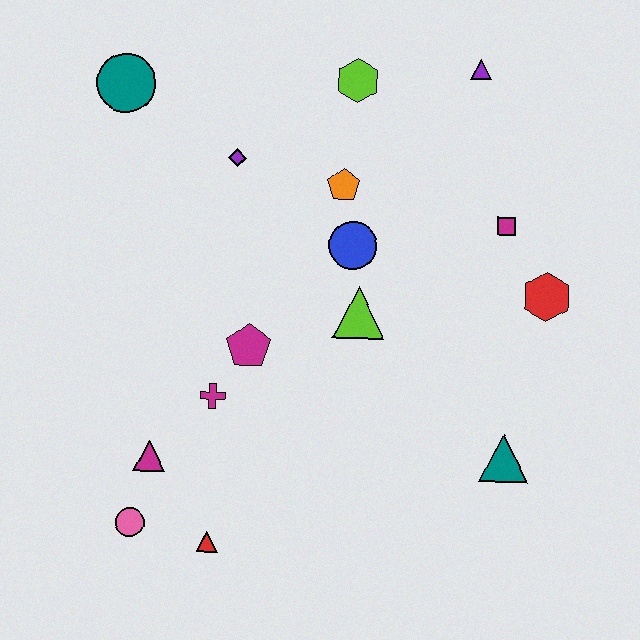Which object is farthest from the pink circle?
The purple triangle is farthest from the pink circle.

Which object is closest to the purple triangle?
The lime hexagon is closest to the purple triangle.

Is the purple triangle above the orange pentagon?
Yes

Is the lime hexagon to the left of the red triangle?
No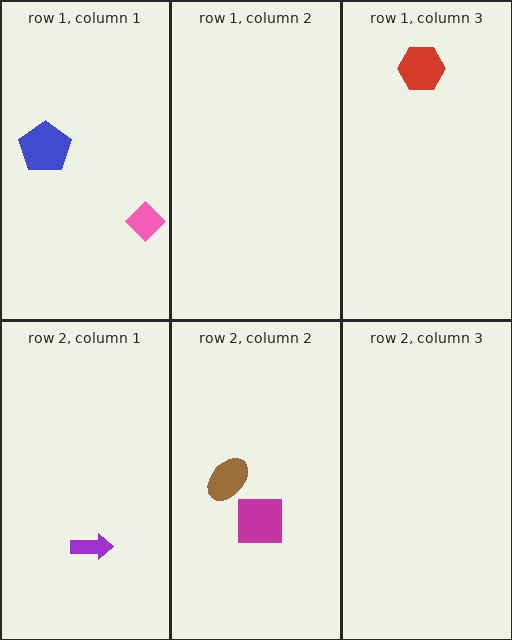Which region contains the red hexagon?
The row 1, column 3 region.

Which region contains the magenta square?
The row 2, column 2 region.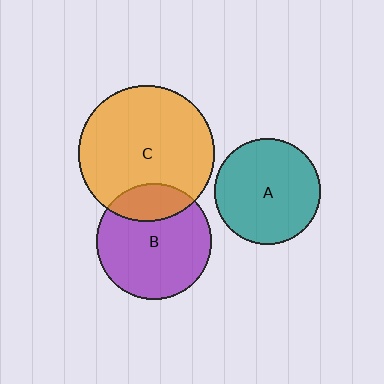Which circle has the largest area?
Circle C (orange).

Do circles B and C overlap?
Yes.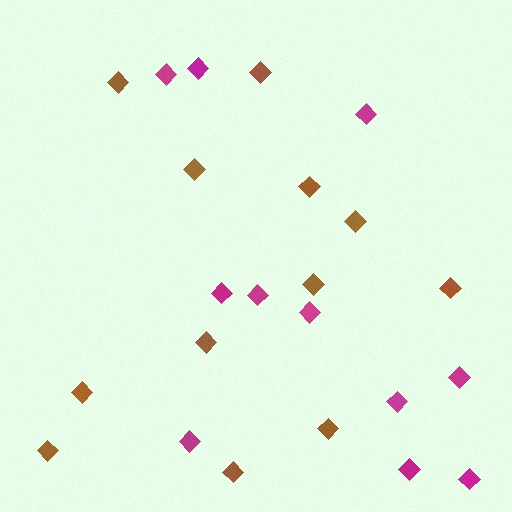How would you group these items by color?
There are 2 groups: one group of brown diamonds (12) and one group of magenta diamonds (11).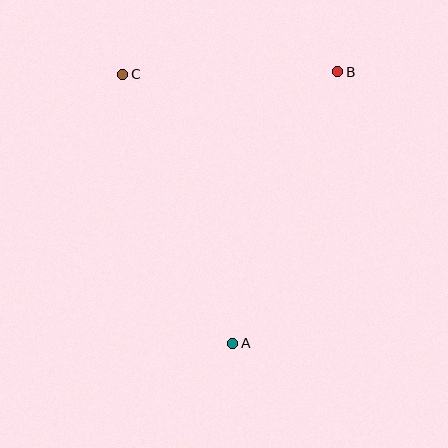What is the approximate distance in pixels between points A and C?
The distance between A and C is approximately 291 pixels.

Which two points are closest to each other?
Points B and C are closest to each other.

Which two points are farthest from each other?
Points A and B are farthest from each other.